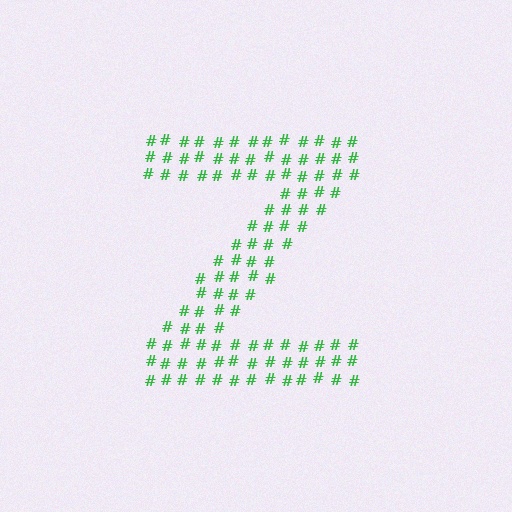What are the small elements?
The small elements are hash symbols.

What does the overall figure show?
The overall figure shows the letter Z.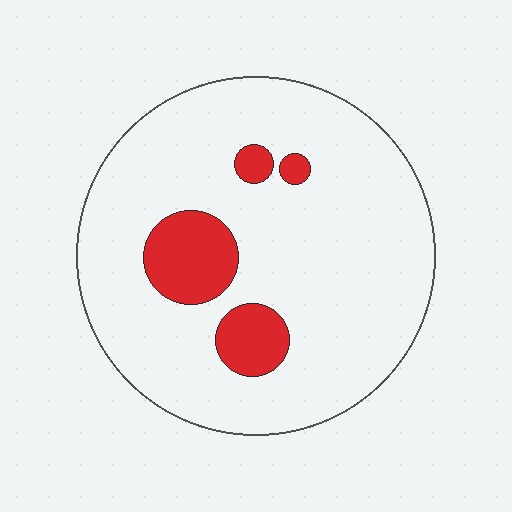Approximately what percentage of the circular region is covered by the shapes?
Approximately 15%.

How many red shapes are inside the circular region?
4.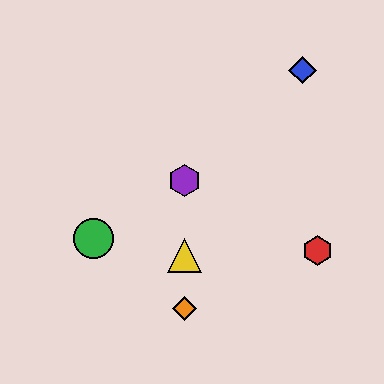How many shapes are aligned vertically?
3 shapes (the yellow triangle, the purple hexagon, the orange diamond) are aligned vertically.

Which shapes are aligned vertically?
The yellow triangle, the purple hexagon, the orange diamond are aligned vertically.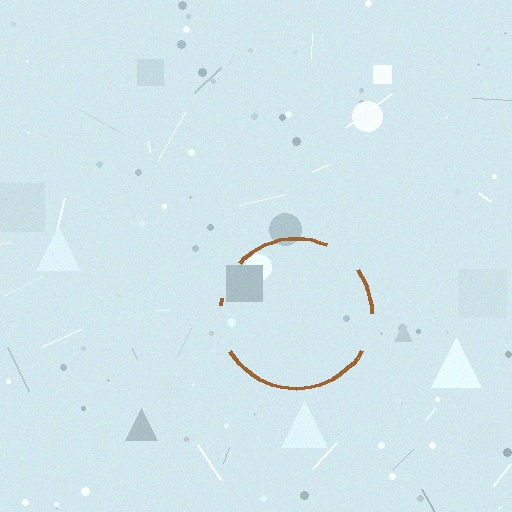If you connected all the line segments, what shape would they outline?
They would outline a circle.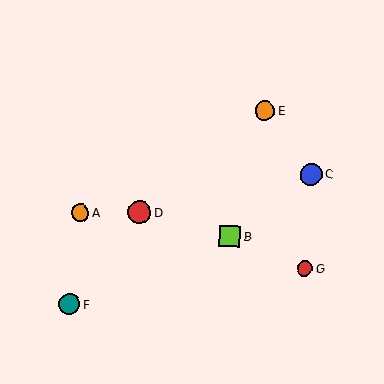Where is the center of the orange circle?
The center of the orange circle is at (265, 111).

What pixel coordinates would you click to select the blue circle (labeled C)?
Click at (311, 174) to select the blue circle C.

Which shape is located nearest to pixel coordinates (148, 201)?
The red circle (labeled D) at (139, 212) is nearest to that location.